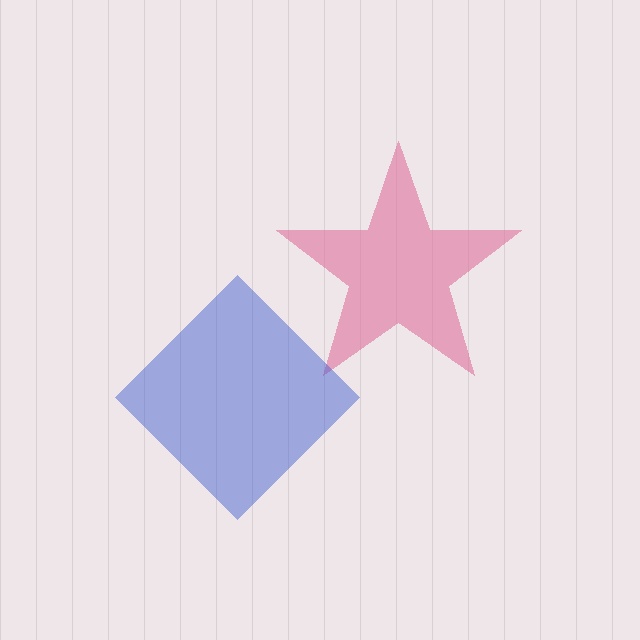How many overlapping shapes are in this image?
There are 2 overlapping shapes in the image.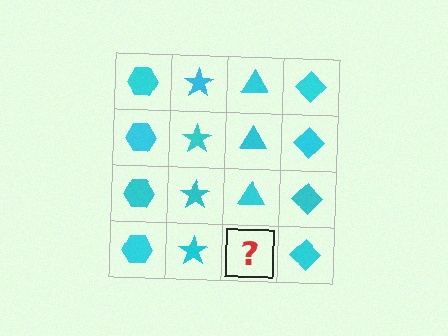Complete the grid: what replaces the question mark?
The question mark should be replaced with a cyan triangle.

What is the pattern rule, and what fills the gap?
The rule is that each column has a consistent shape. The gap should be filled with a cyan triangle.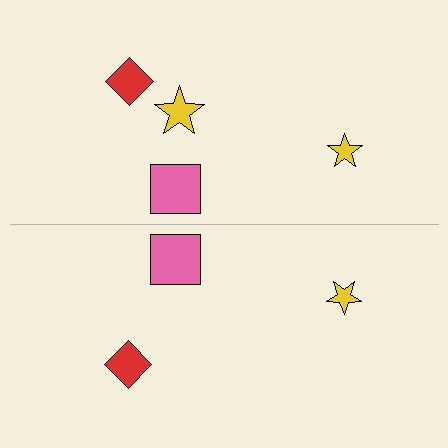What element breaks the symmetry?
A yellow star is missing from the bottom side.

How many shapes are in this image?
There are 7 shapes in this image.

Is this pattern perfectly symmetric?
No, the pattern is not perfectly symmetric. A yellow star is missing from the bottom side.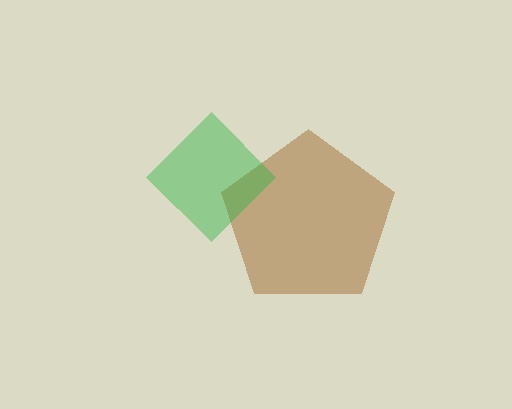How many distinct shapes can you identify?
There are 2 distinct shapes: a brown pentagon, a green diamond.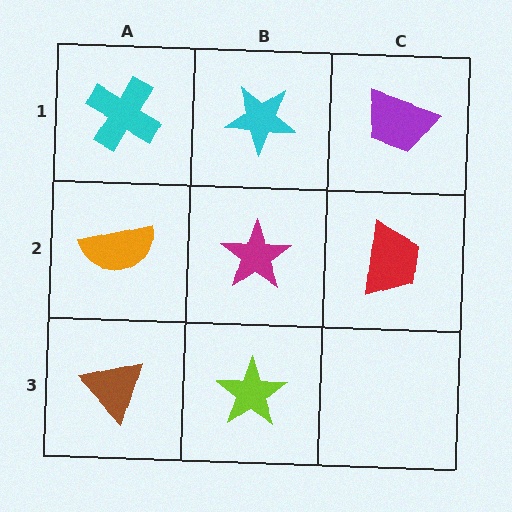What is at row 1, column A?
A cyan cross.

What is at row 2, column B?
A magenta star.